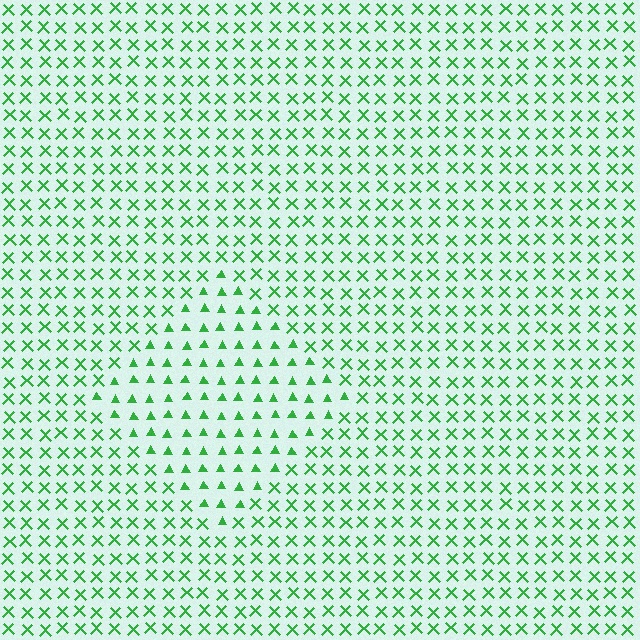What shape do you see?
I see a diamond.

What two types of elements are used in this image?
The image uses triangles inside the diamond region and X marks outside it.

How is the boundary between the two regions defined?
The boundary is defined by a change in element shape: triangles inside vs. X marks outside. All elements share the same color and spacing.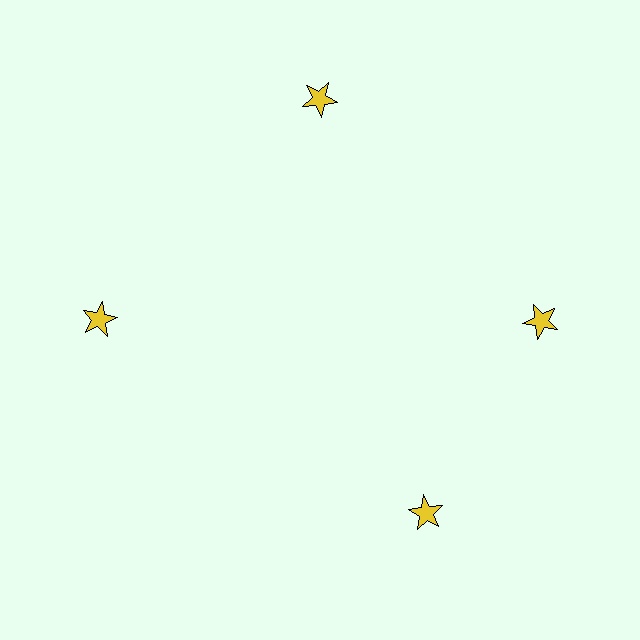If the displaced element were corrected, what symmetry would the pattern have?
It would have 4-fold rotational symmetry — the pattern would map onto itself every 90 degrees.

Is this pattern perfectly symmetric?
No. The 4 yellow stars are arranged in a ring, but one element near the 6 o'clock position is rotated out of alignment along the ring, breaking the 4-fold rotational symmetry.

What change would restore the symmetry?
The symmetry would be restored by rotating it back into even spacing with its neighbors so that all 4 stars sit at equal angles and equal distance from the center.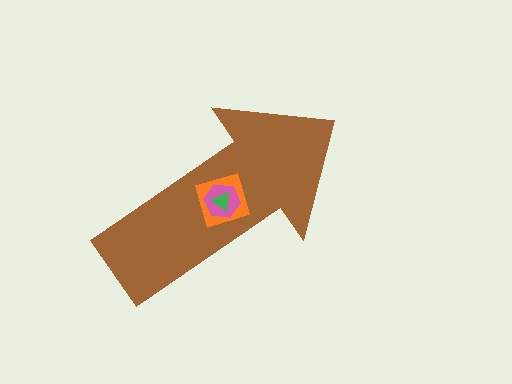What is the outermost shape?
The brown arrow.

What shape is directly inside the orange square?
The pink hexagon.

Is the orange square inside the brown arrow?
Yes.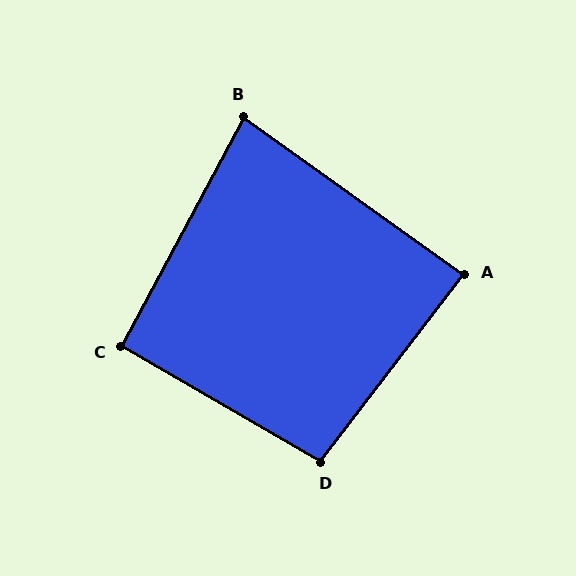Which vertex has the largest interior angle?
D, at approximately 97 degrees.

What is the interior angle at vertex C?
Approximately 92 degrees (approximately right).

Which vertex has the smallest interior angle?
B, at approximately 83 degrees.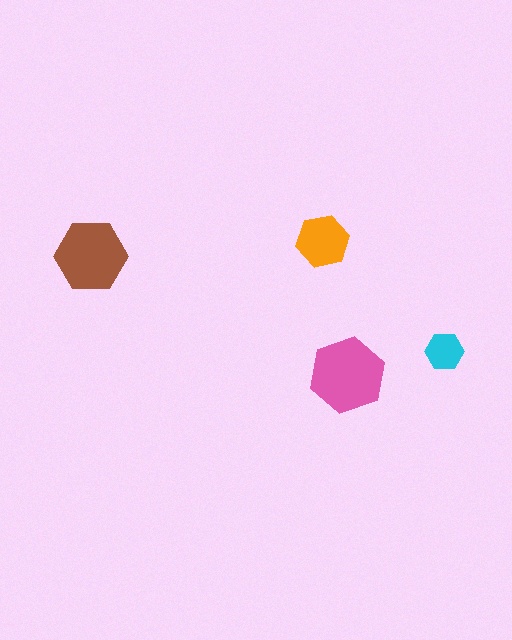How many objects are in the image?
There are 4 objects in the image.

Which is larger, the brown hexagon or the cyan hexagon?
The brown one.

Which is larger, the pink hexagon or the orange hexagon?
The pink one.